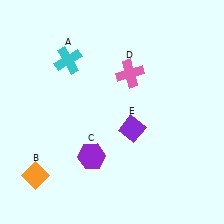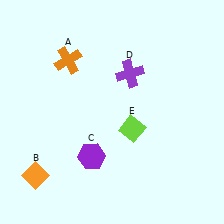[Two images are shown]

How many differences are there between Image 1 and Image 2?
There are 3 differences between the two images.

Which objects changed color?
A changed from cyan to orange. D changed from pink to purple. E changed from purple to lime.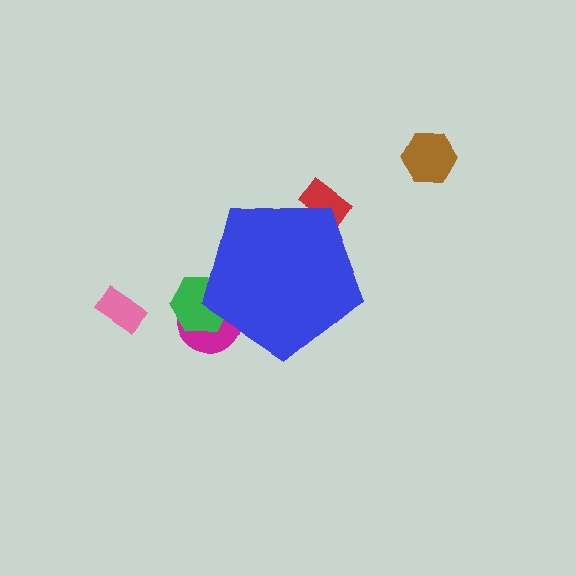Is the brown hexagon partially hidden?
No, the brown hexagon is fully visible.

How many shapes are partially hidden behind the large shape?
3 shapes are partially hidden.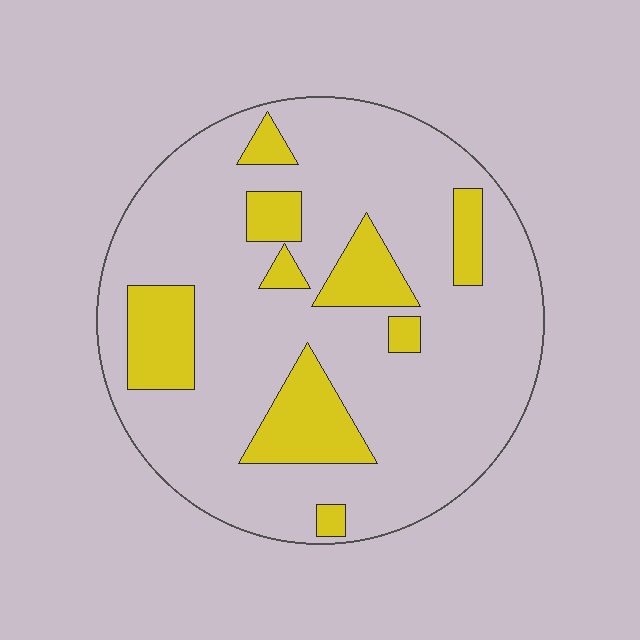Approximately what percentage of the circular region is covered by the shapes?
Approximately 20%.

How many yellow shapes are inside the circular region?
9.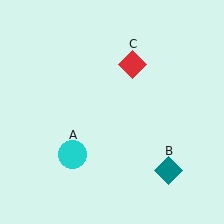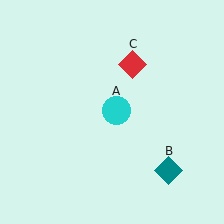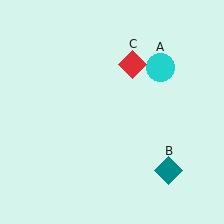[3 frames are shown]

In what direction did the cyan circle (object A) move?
The cyan circle (object A) moved up and to the right.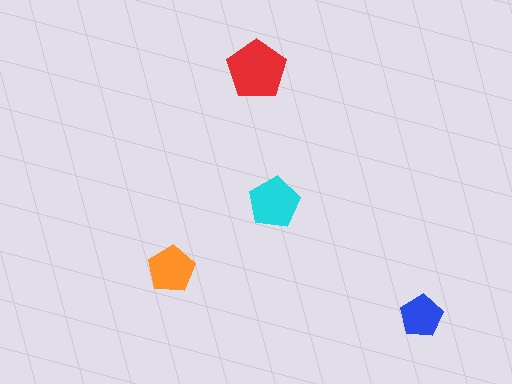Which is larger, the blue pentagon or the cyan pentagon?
The cyan one.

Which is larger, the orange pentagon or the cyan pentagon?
The cyan one.